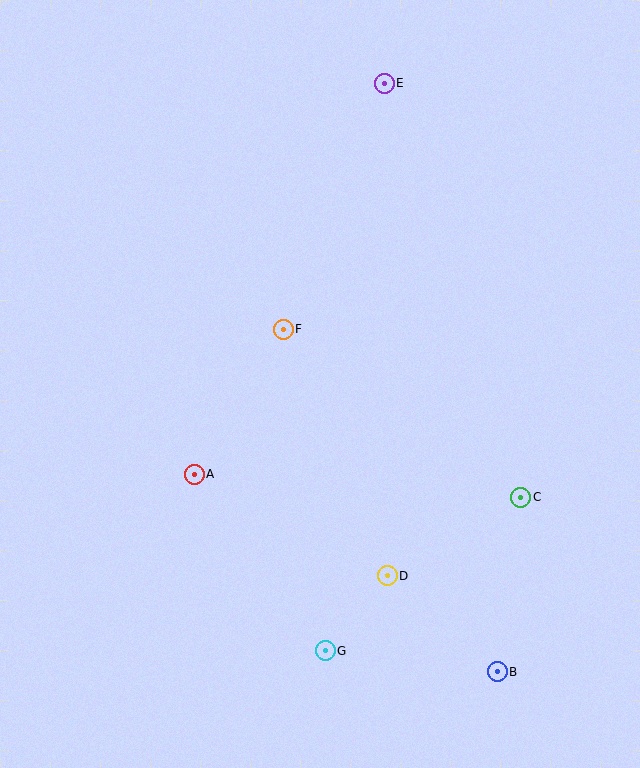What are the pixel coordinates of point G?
Point G is at (325, 651).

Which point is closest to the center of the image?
Point F at (283, 329) is closest to the center.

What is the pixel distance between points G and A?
The distance between G and A is 220 pixels.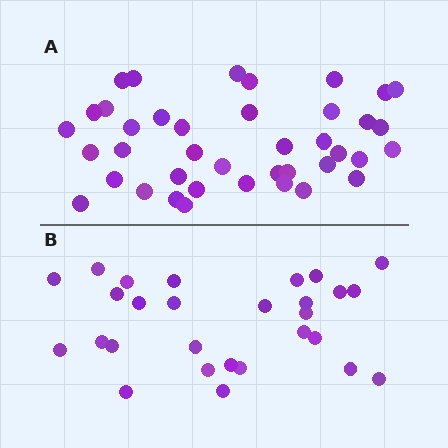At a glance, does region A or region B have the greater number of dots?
Region A (the top region) has more dots.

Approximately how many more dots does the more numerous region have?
Region A has roughly 12 or so more dots than region B.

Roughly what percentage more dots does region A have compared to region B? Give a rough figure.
About 45% more.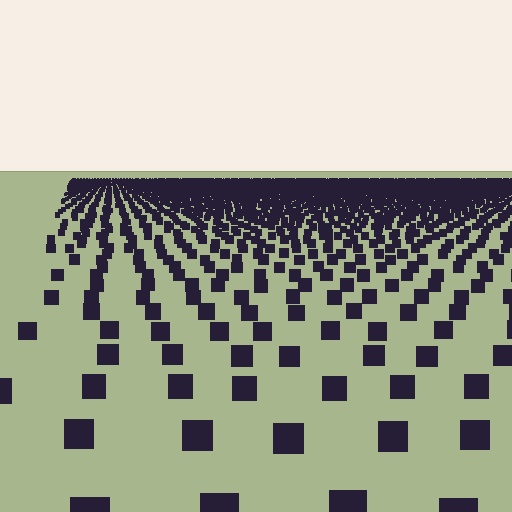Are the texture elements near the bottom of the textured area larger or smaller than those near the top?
Larger. Near the bottom, elements are closer to the viewer and appear at a bigger on-screen size.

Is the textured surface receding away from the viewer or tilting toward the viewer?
The surface is receding away from the viewer. Texture elements get smaller and denser toward the top.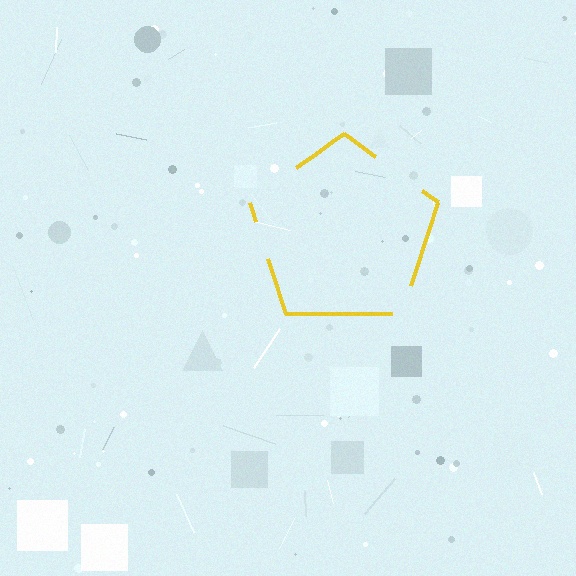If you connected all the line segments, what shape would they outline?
They would outline a pentagon.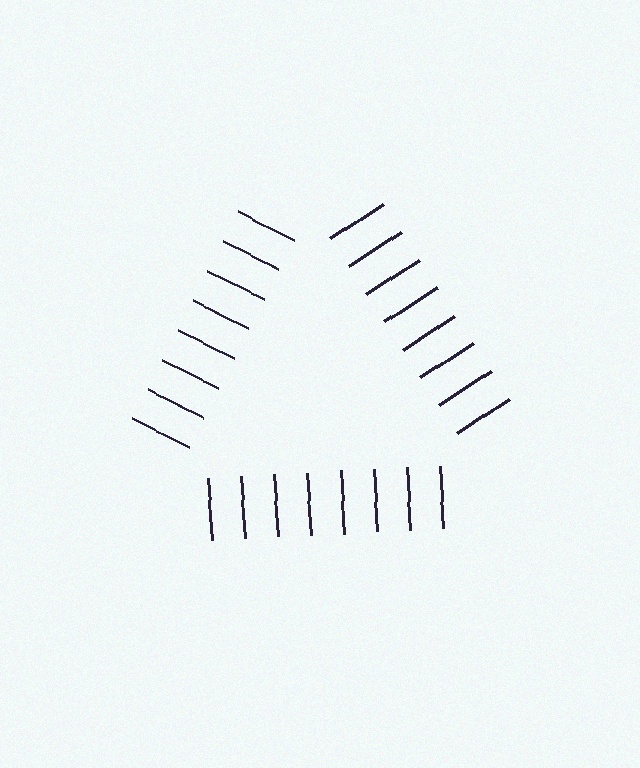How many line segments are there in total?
24 — 8 along each of the 3 edges.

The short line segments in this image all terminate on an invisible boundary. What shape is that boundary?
An illusory triangle — the line segments terminate on its edges but no continuous stroke is drawn.